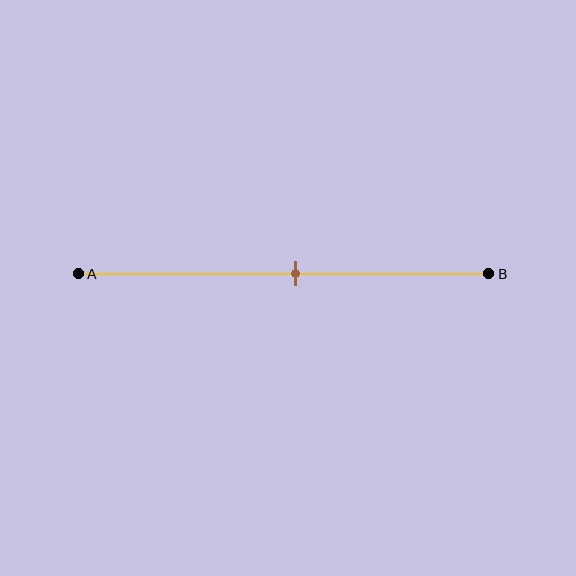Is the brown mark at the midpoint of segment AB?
Yes, the mark is approximately at the midpoint.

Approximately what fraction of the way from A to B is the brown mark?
The brown mark is approximately 55% of the way from A to B.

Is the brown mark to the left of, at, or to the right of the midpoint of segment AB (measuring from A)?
The brown mark is approximately at the midpoint of segment AB.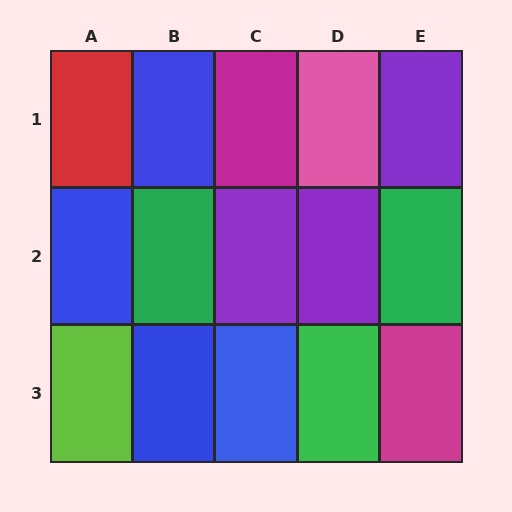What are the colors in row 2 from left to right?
Blue, green, purple, purple, green.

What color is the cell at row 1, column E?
Purple.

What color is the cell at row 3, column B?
Blue.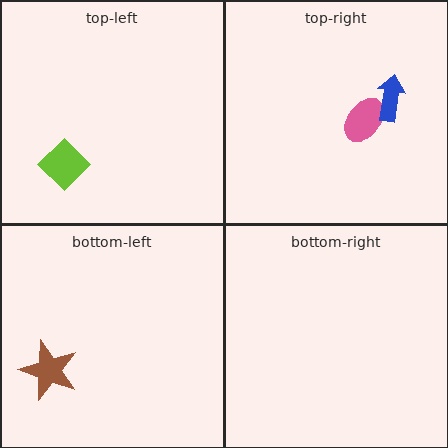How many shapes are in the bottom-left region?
1.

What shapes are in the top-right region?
The pink ellipse, the blue arrow.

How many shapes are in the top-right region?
2.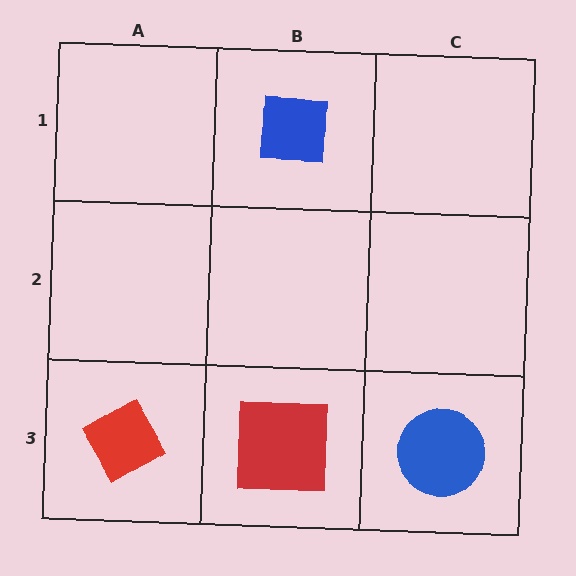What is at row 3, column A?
A red diamond.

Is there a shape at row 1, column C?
No, that cell is empty.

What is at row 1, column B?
A blue square.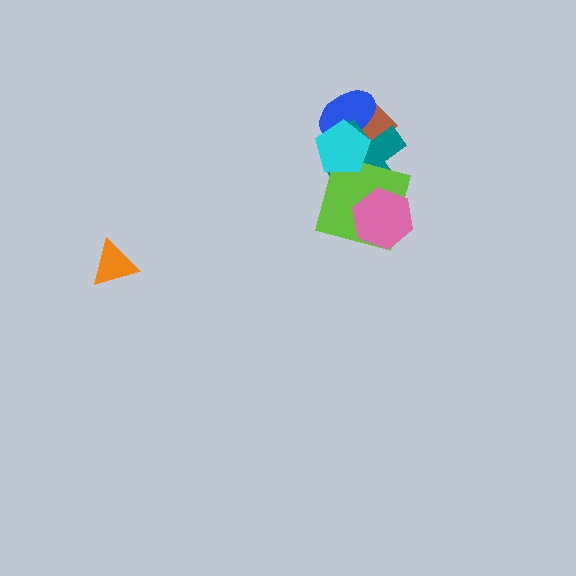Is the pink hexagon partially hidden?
No, no other shape covers it.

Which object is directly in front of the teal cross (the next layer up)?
The lime square is directly in front of the teal cross.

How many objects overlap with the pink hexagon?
2 objects overlap with the pink hexagon.